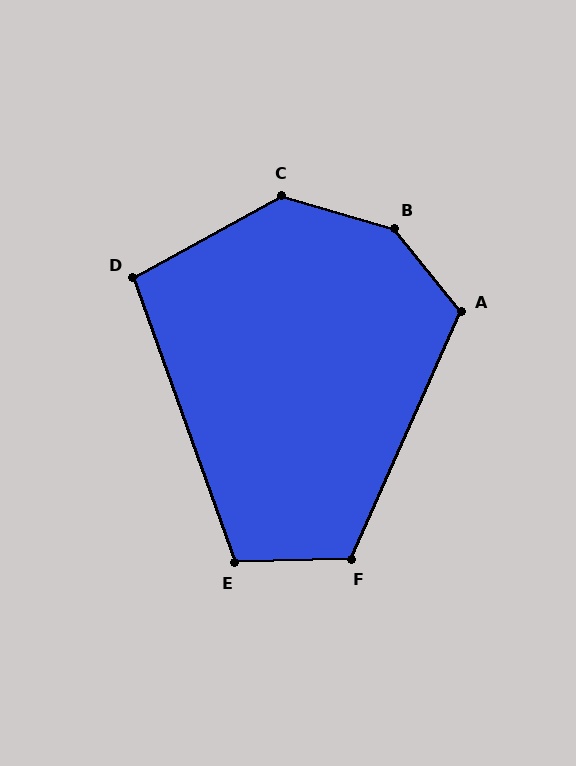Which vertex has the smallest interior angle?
D, at approximately 99 degrees.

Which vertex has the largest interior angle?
B, at approximately 145 degrees.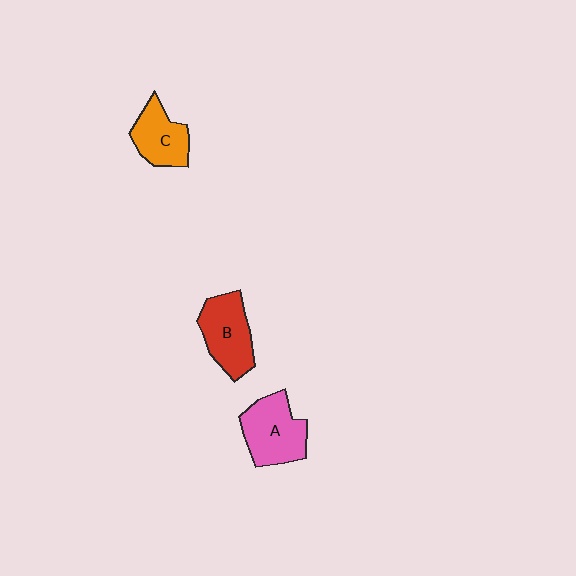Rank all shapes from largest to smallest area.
From largest to smallest: A (pink), B (red), C (orange).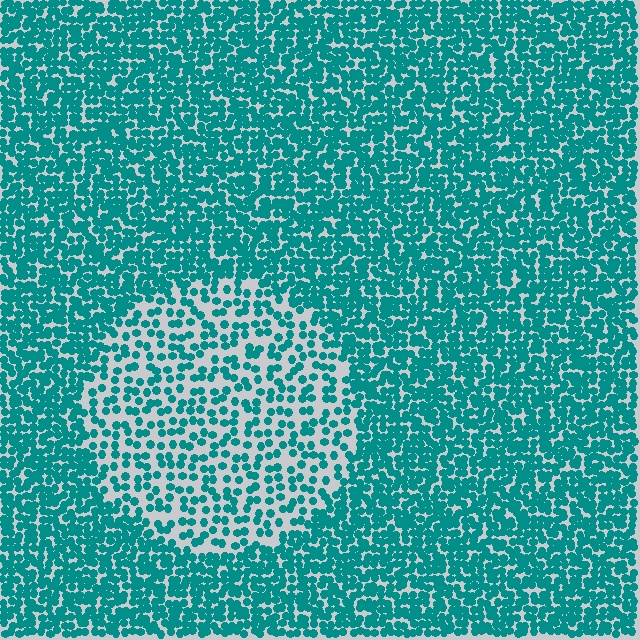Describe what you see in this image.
The image contains small teal elements arranged at two different densities. A circle-shaped region is visible where the elements are less densely packed than the surrounding area.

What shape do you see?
I see a circle.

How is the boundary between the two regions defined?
The boundary is defined by a change in element density (approximately 2.1x ratio). All elements are the same color, size, and shape.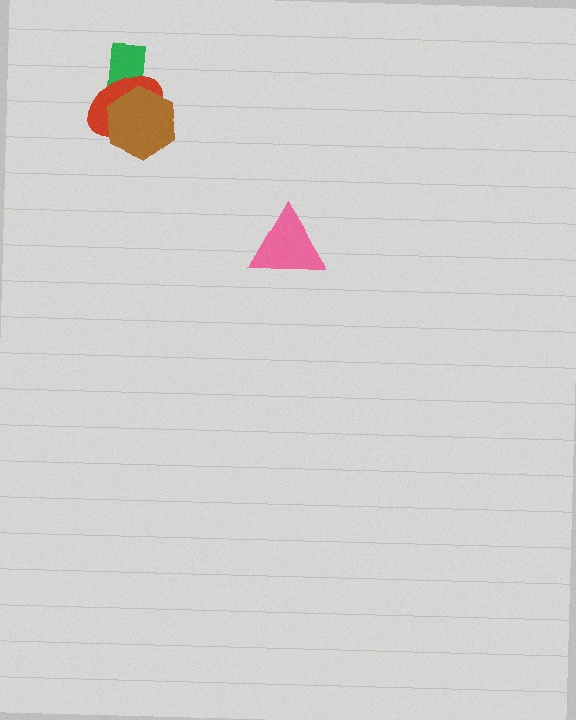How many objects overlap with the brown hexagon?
2 objects overlap with the brown hexagon.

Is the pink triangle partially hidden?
No, no other shape covers it.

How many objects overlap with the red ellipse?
2 objects overlap with the red ellipse.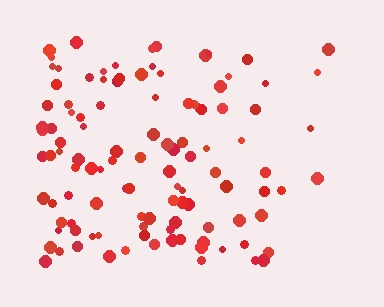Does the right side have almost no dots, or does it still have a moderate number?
Still a moderate number, just noticeably fewer than the left.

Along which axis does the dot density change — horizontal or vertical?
Horizontal.